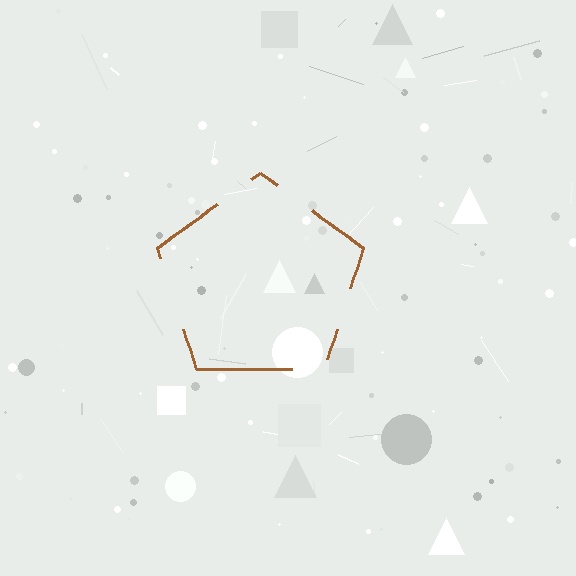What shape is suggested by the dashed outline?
The dashed outline suggests a pentagon.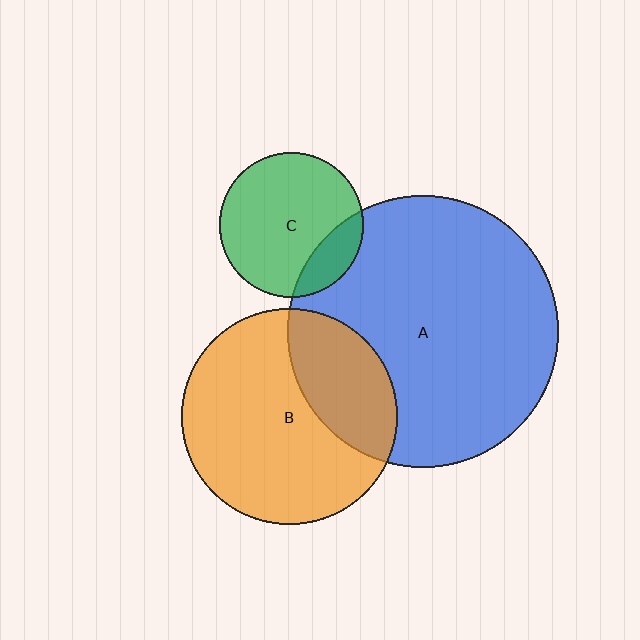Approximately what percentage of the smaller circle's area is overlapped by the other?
Approximately 30%.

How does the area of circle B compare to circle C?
Approximately 2.2 times.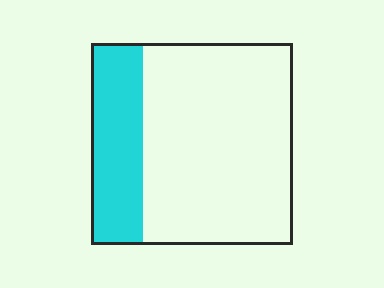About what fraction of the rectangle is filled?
About one quarter (1/4).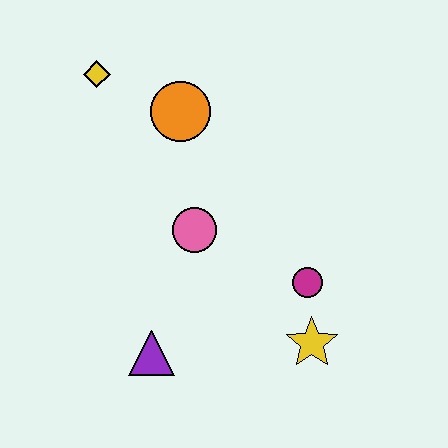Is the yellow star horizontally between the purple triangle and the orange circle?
No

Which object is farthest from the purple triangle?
The yellow diamond is farthest from the purple triangle.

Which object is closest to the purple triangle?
The pink circle is closest to the purple triangle.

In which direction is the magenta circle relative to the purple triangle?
The magenta circle is to the right of the purple triangle.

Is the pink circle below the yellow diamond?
Yes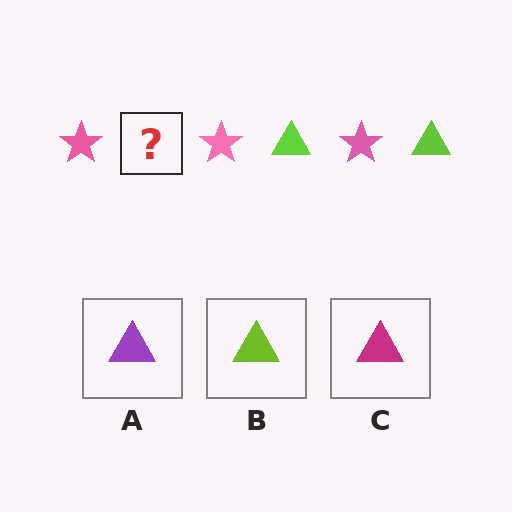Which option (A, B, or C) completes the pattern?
B.